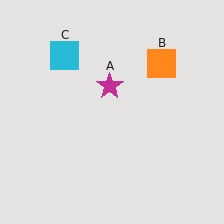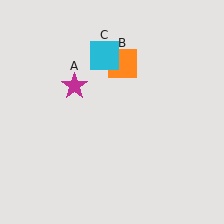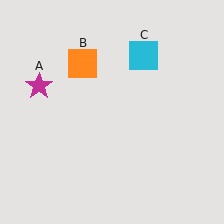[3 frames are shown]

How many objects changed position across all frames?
3 objects changed position: magenta star (object A), orange square (object B), cyan square (object C).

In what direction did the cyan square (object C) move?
The cyan square (object C) moved right.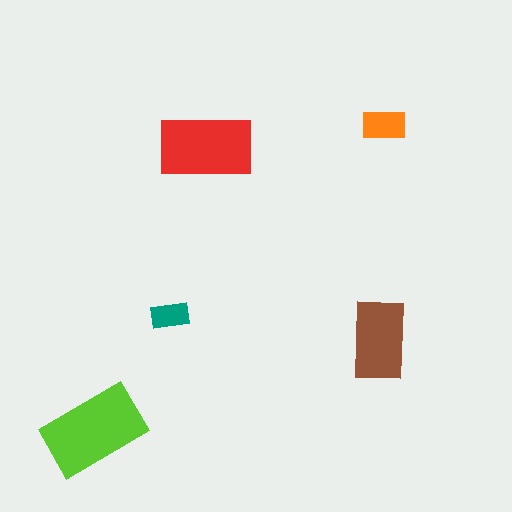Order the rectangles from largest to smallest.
the lime one, the red one, the brown one, the orange one, the teal one.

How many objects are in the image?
There are 5 objects in the image.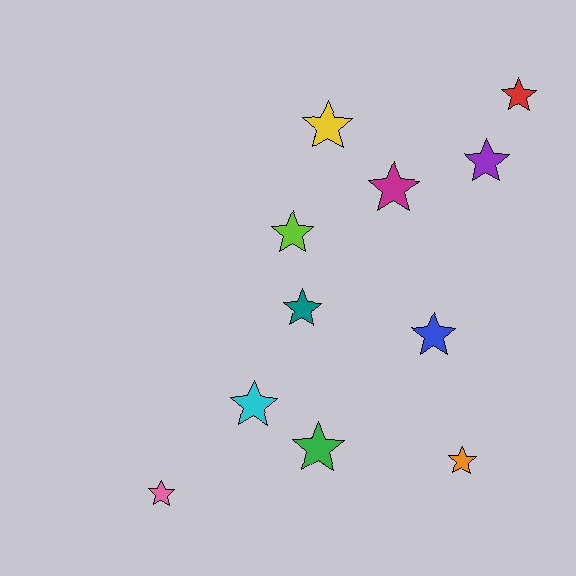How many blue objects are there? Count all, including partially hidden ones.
There is 1 blue object.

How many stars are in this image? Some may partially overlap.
There are 11 stars.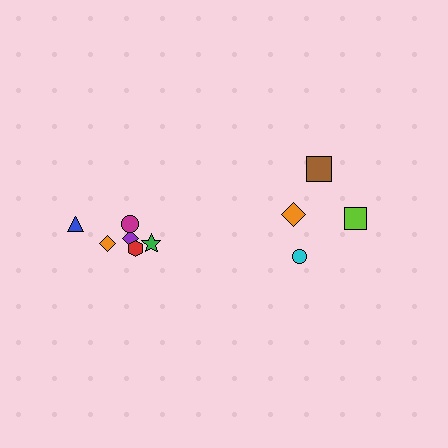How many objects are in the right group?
There are 4 objects.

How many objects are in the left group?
There are 6 objects.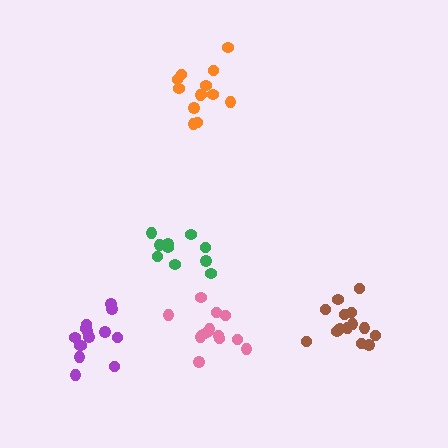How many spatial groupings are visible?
There are 5 spatial groupings.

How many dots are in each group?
Group 1: 13 dots, Group 2: 13 dots, Group 3: 10 dots, Group 4: 14 dots, Group 5: 14 dots (64 total).